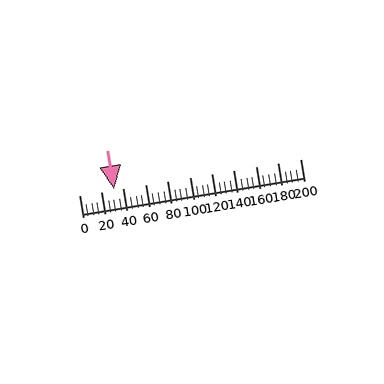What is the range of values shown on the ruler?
The ruler shows values from 0 to 200.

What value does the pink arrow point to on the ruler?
The pink arrow points to approximately 31.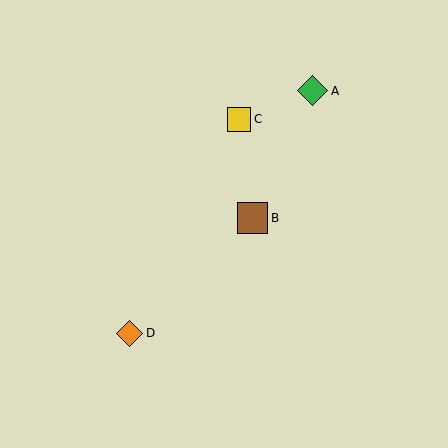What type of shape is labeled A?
Shape A is a green diamond.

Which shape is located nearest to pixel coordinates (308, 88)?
The green diamond (labeled A) at (313, 91) is nearest to that location.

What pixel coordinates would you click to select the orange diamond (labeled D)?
Click at (130, 333) to select the orange diamond D.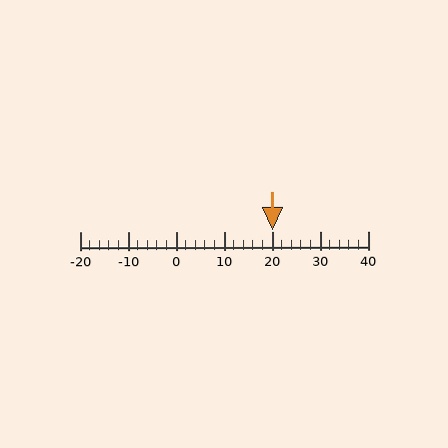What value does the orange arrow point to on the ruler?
The orange arrow points to approximately 20.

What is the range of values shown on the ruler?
The ruler shows values from -20 to 40.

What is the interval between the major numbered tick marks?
The major tick marks are spaced 10 units apart.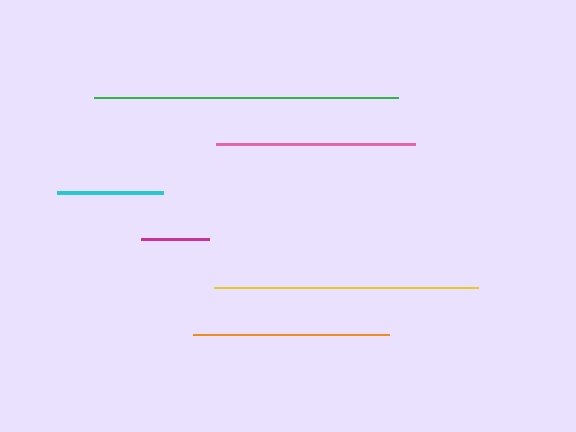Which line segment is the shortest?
The magenta line is the shortest at approximately 69 pixels.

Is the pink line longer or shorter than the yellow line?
The yellow line is longer than the pink line.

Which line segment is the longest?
The green line is the longest at approximately 303 pixels.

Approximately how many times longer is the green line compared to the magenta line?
The green line is approximately 4.4 times the length of the magenta line.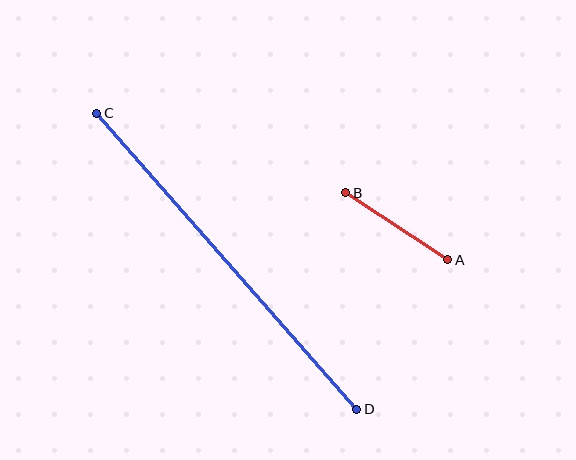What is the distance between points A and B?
The distance is approximately 122 pixels.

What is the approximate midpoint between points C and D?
The midpoint is at approximately (227, 261) pixels.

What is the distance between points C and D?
The distance is approximately 394 pixels.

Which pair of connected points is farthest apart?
Points C and D are farthest apart.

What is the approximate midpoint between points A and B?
The midpoint is at approximately (397, 226) pixels.